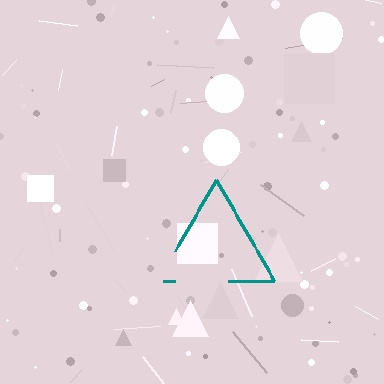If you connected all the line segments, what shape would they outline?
They would outline a triangle.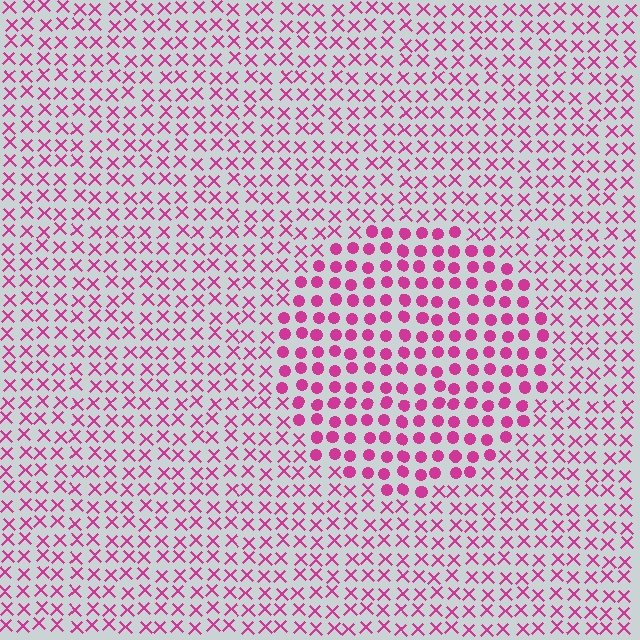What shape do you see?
I see a circle.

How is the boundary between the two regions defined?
The boundary is defined by a change in element shape: circles inside vs. X marks outside. All elements share the same color and spacing.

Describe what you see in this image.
The image is filled with small magenta elements arranged in a uniform grid. A circle-shaped region contains circles, while the surrounding area contains X marks. The boundary is defined purely by the change in element shape.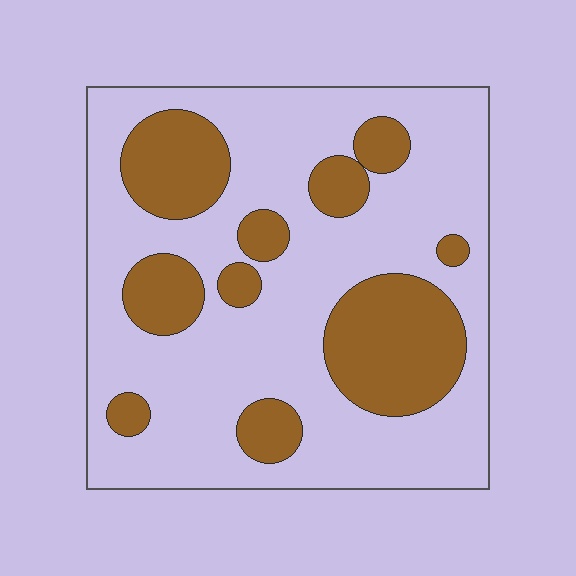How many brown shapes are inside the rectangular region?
10.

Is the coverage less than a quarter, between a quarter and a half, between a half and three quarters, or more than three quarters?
Between a quarter and a half.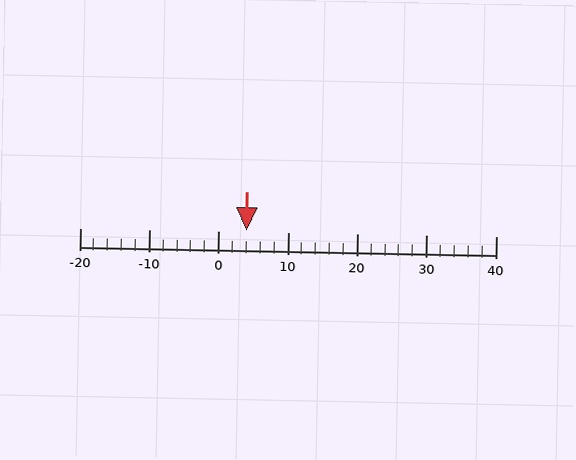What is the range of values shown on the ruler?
The ruler shows values from -20 to 40.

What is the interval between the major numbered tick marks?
The major tick marks are spaced 10 units apart.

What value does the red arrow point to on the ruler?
The red arrow points to approximately 4.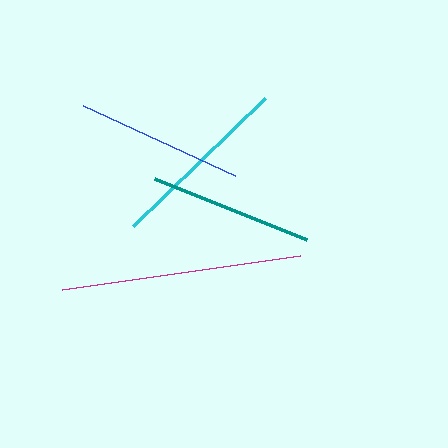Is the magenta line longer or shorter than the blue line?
The magenta line is longer than the blue line.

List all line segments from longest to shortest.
From longest to shortest: magenta, cyan, blue, teal.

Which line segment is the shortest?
The teal line is the shortest at approximately 163 pixels.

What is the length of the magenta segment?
The magenta segment is approximately 241 pixels long.